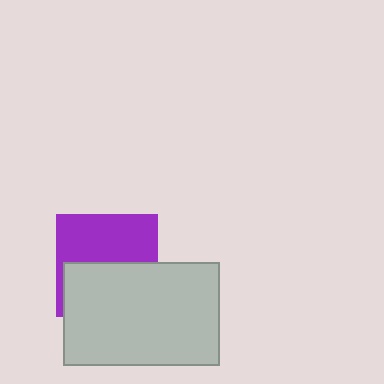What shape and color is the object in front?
The object in front is a light gray rectangle.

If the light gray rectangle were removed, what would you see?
You would see the complete purple square.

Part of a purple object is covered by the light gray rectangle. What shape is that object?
It is a square.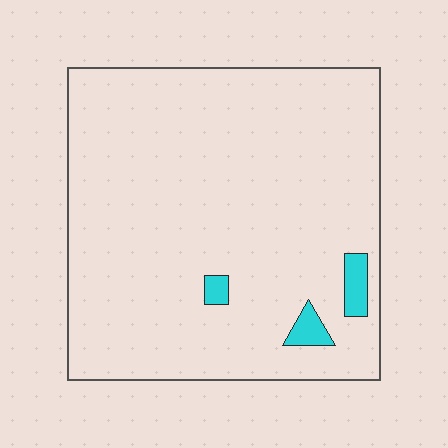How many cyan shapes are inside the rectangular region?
3.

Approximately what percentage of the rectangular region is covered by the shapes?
Approximately 5%.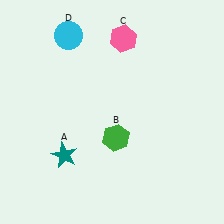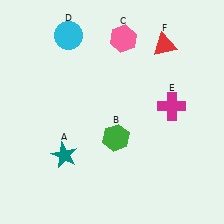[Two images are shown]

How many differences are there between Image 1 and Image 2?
There are 2 differences between the two images.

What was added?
A magenta cross (E), a red triangle (F) were added in Image 2.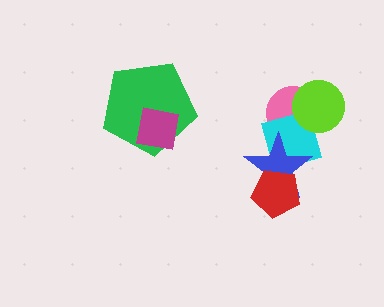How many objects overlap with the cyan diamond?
3 objects overlap with the cyan diamond.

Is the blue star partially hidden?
Yes, it is partially covered by another shape.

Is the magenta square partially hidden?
No, no other shape covers it.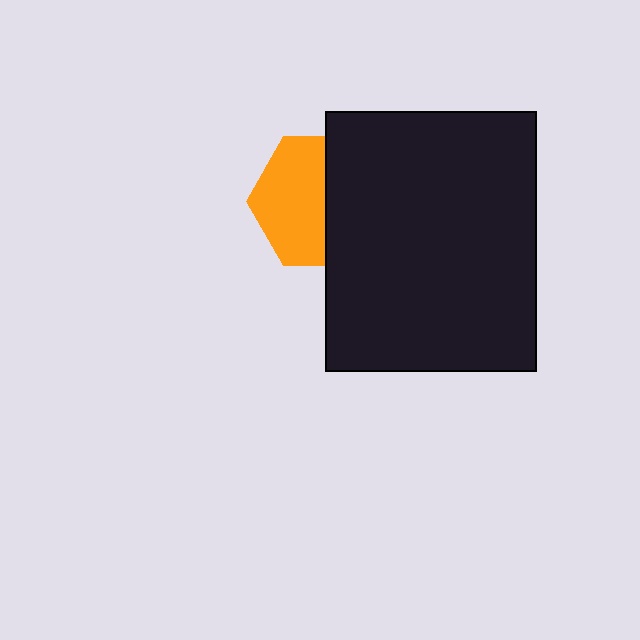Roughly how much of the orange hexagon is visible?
About half of it is visible (roughly 54%).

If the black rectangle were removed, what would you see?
You would see the complete orange hexagon.